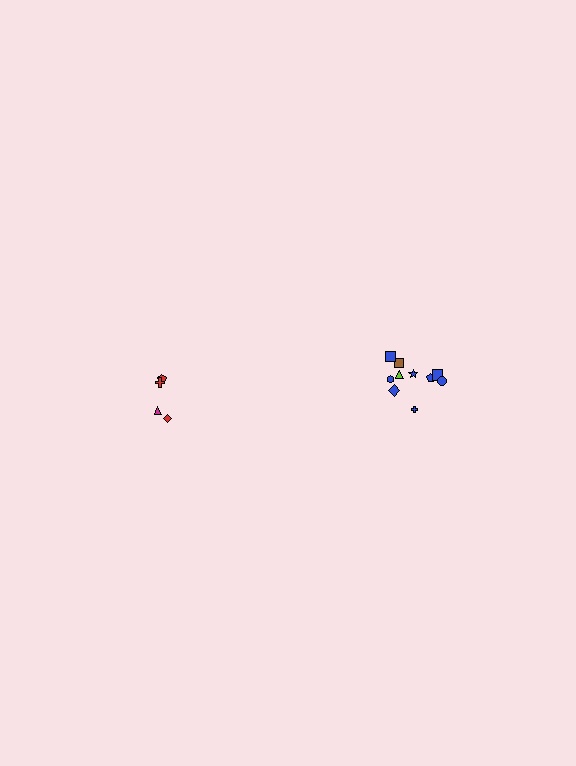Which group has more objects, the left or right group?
The right group.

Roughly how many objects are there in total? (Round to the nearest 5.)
Roughly 15 objects in total.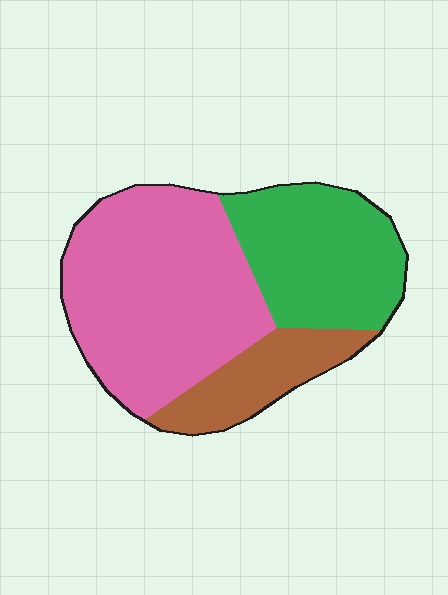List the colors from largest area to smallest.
From largest to smallest: pink, green, brown.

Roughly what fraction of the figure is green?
Green takes up about one third (1/3) of the figure.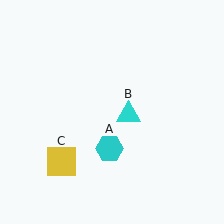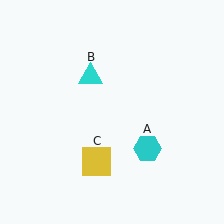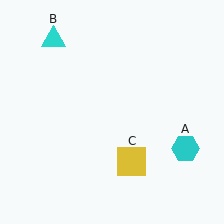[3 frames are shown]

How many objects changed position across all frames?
3 objects changed position: cyan hexagon (object A), cyan triangle (object B), yellow square (object C).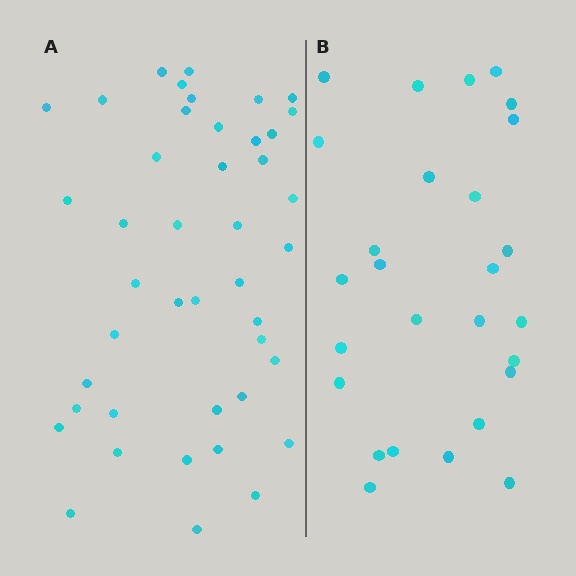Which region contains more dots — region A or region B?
Region A (the left region) has more dots.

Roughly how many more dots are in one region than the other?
Region A has approximately 15 more dots than region B.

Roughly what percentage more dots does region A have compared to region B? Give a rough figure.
About 60% more.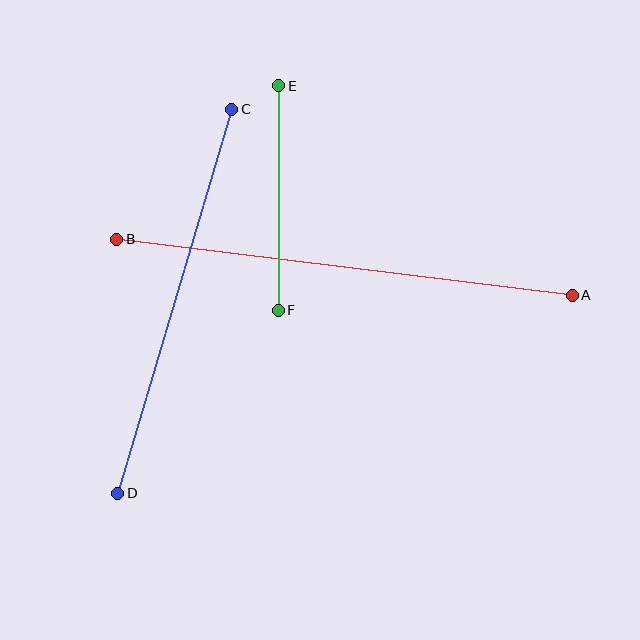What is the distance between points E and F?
The distance is approximately 225 pixels.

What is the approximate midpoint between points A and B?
The midpoint is at approximately (345, 267) pixels.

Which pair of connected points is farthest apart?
Points A and B are farthest apart.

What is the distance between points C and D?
The distance is approximately 400 pixels.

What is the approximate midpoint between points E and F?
The midpoint is at approximately (278, 198) pixels.